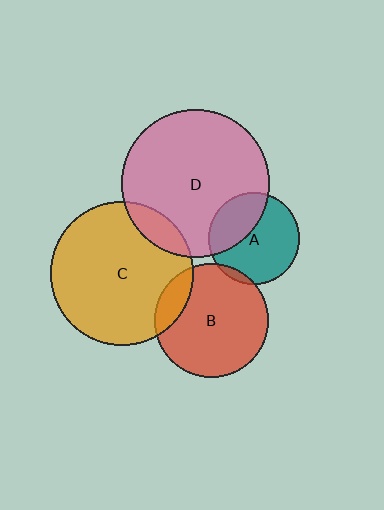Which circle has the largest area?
Circle D (pink).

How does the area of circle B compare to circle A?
Approximately 1.5 times.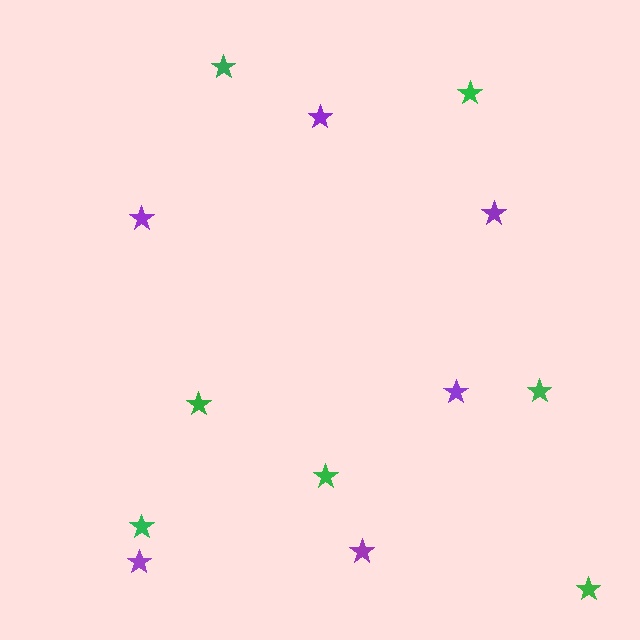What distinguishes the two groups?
There are 2 groups: one group of purple stars (6) and one group of green stars (7).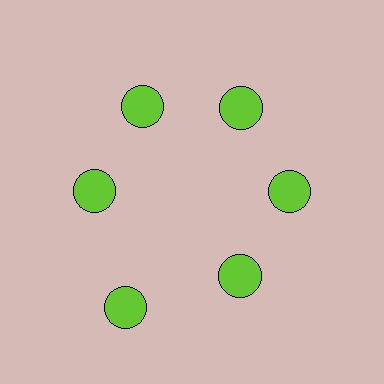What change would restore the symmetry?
The symmetry would be restored by moving it inward, back onto the ring so that all 6 circles sit at equal angles and equal distance from the center.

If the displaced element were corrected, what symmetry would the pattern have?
It would have 6-fold rotational symmetry — the pattern would map onto itself every 60 degrees.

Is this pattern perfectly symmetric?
No. The 6 lime circles are arranged in a ring, but one element near the 7 o'clock position is pushed outward from the center, breaking the 6-fold rotational symmetry.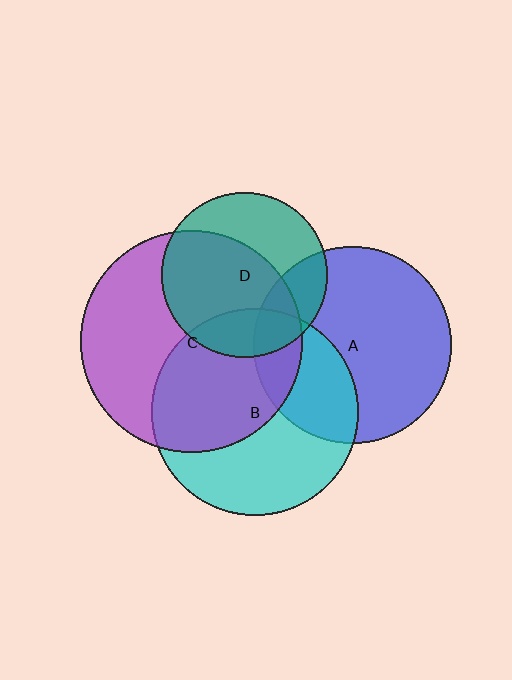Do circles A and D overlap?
Yes.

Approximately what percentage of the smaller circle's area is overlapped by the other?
Approximately 20%.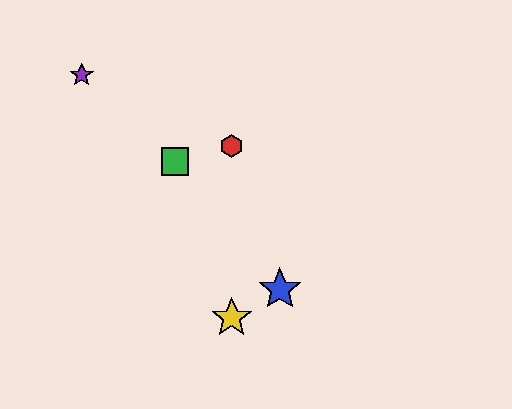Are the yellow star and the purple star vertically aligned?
No, the yellow star is at x≈232 and the purple star is at x≈82.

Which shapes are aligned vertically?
The red hexagon, the yellow star are aligned vertically.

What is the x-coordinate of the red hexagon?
The red hexagon is at x≈232.